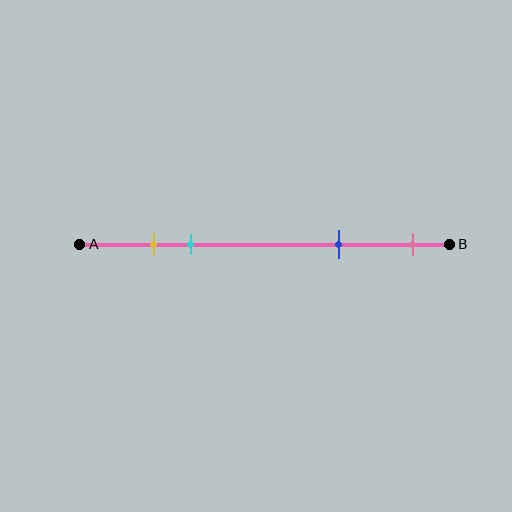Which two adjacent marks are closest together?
The yellow and cyan marks are the closest adjacent pair.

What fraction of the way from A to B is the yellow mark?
The yellow mark is approximately 20% (0.2) of the way from A to B.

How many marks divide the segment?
There are 4 marks dividing the segment.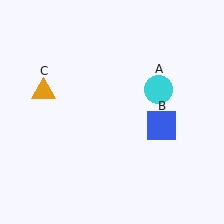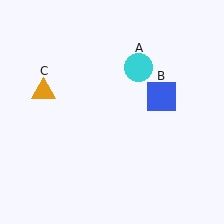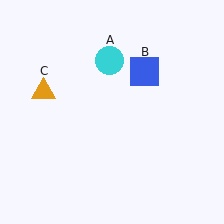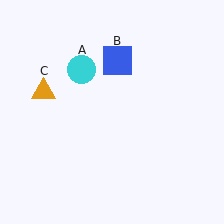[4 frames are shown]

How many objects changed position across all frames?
2 objects changed position: cyan circle (object A), blue square (object B).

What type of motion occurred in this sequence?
The cyan circle (object A), blue square (object B) rotated counterclockwise around the center of the scene.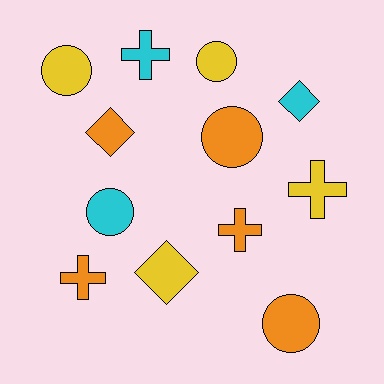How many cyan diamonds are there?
There is 1 cyan diamond.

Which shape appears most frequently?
Circle, with 5 objects.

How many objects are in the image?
There are 12 objects.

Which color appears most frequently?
Orange, with 5 objects.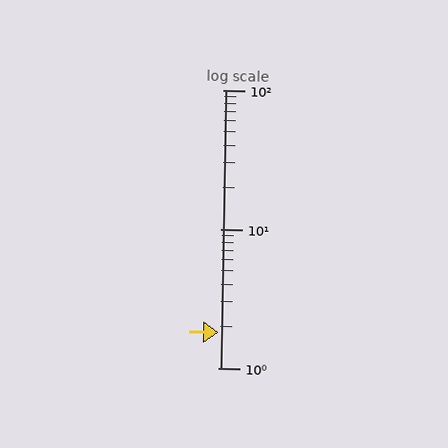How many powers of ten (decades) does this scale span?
The scale spans 2 decades, from 1 to 100.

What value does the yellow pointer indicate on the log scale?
The pointer indicates approximately 1.8.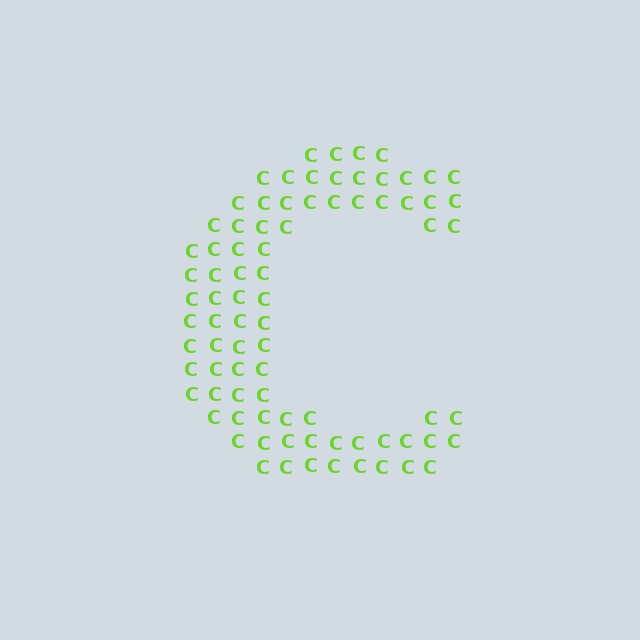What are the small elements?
The small elements are letter C's.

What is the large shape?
The large shape is the letter C.